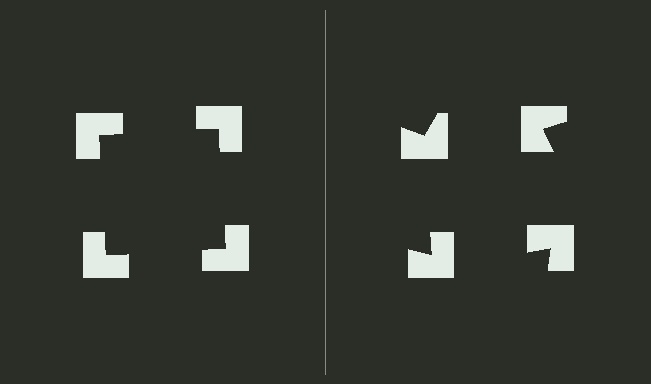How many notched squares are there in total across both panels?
8 — 4 on each side.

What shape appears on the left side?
An illusory square.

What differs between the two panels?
The notched squares are positioned identically on both sides; only the wedge orientations differ. On the left they align to a square; on the right they are misaligned.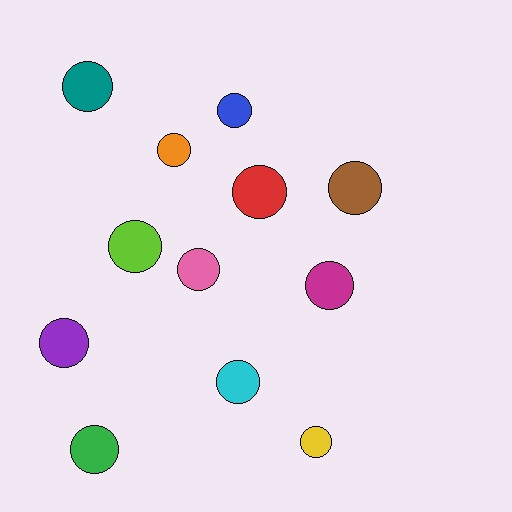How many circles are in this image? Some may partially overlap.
There are 12 circles.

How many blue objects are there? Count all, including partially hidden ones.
There is 1 blue object.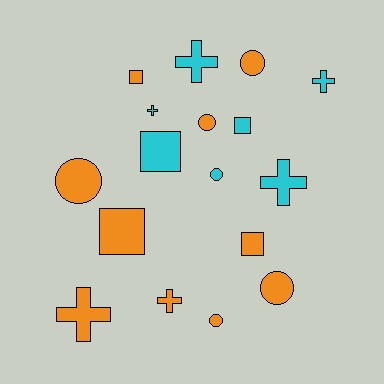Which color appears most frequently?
Orange, with 10 objects.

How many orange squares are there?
There are 3 orange squares.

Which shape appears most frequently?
Circle, with 6 objects.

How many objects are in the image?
There are 17 objects.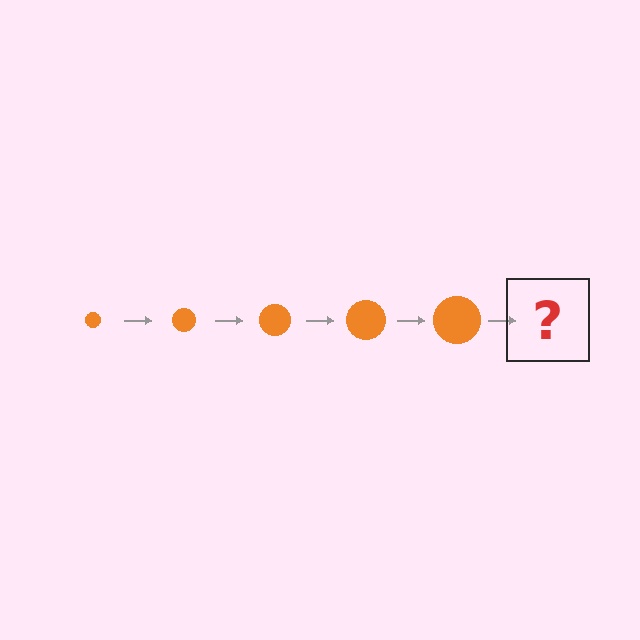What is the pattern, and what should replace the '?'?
The pattern is that the circle gets progressively larger each step. The '?' should be an orange circle, larger than the previous one.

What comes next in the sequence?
The next element should be an orange circle, larger than the previous one.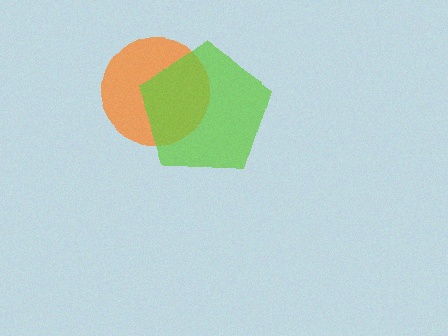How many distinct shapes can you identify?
There are 2 distinct shapes: an orange circle, a lime pentagon.